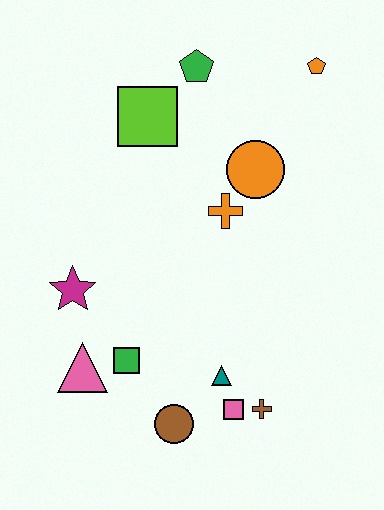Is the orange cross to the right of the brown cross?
No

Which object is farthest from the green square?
The orange pentagon is farthest from the green square.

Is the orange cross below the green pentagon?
Yes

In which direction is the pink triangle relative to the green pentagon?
The pink triangle is below the green pentagon.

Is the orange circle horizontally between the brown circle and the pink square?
No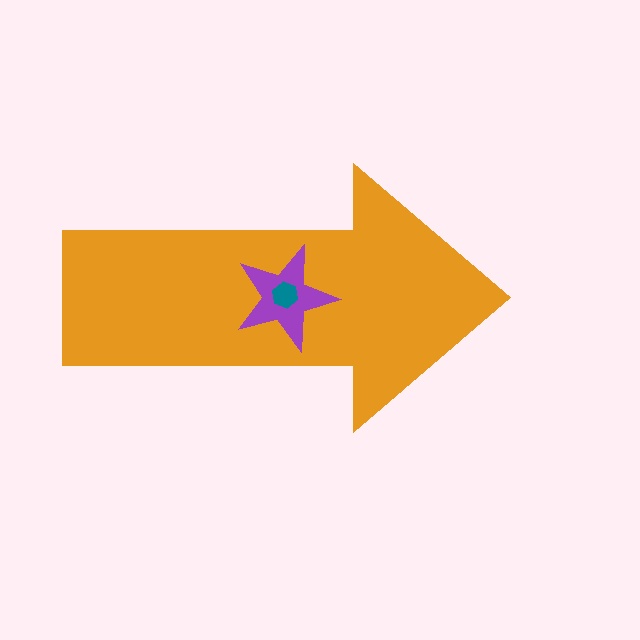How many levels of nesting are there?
3.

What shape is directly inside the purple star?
The teal hexagon.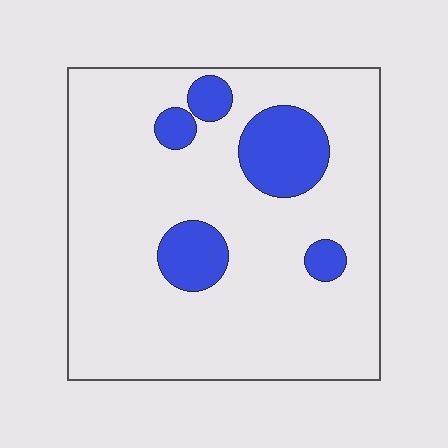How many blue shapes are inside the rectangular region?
5.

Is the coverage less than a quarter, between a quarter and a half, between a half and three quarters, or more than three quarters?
Less than a quarter.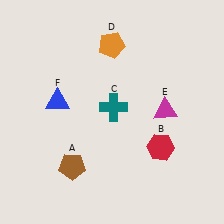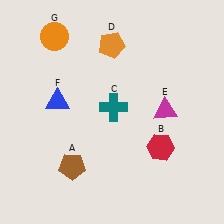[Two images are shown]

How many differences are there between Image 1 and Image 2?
There is 1 difference between the two images.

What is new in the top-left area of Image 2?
An orange circle (G) was added in the top-left area of Image 2.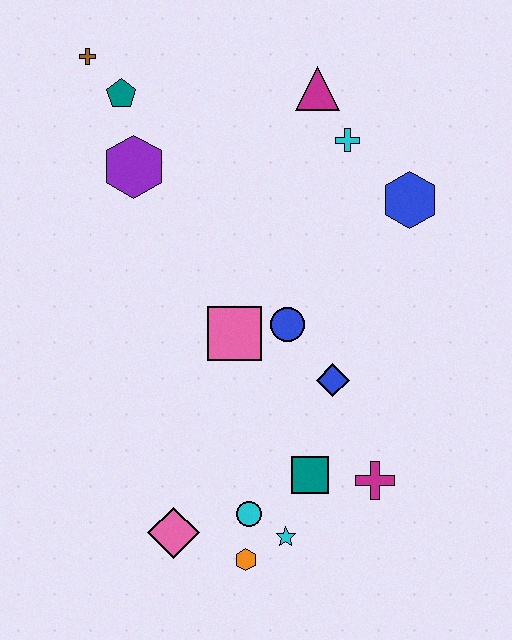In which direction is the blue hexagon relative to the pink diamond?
The blue hexagon is above the pink diamond.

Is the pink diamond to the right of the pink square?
No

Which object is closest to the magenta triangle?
The cyan cross is closest to the magenta triangle.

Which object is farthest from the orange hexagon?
The brown cross is farthest from the orange hexagon.